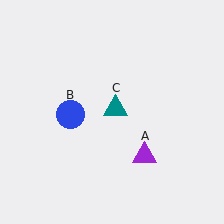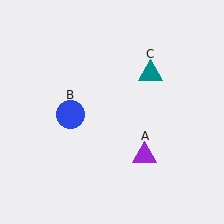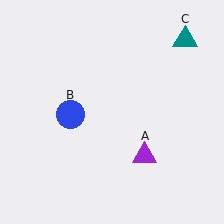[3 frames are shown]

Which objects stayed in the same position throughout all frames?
Purple triangle (object A) and blue circle (object B) remained stationary.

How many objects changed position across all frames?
1 object changed position: teal triangle (object C).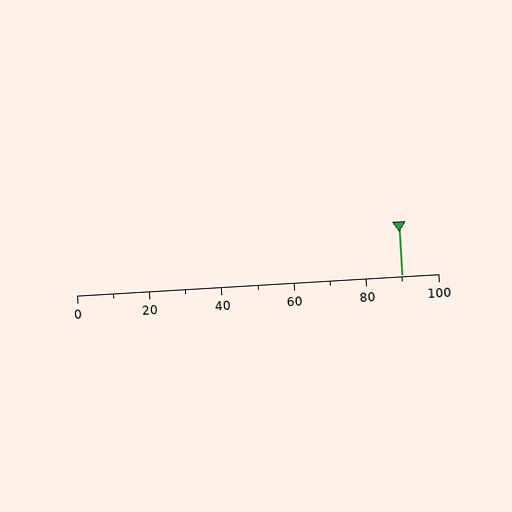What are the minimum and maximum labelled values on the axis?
The axis runs from 0 to 100.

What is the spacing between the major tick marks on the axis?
The major ticks are spaced 20 apart.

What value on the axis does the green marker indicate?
The marker indicates approximately 90.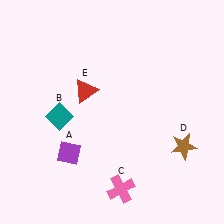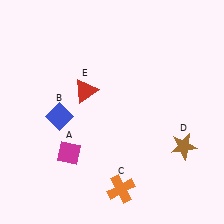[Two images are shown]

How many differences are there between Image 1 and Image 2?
There are 3 differences between the two images.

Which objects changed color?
A changed from purple to magenta. B changed from teal to blue. C changed from pink to orange.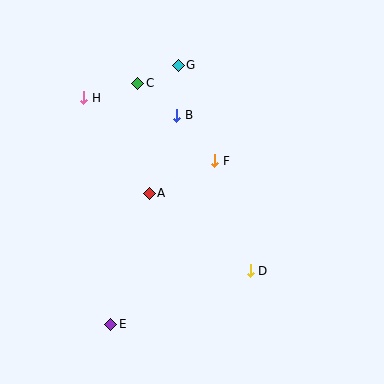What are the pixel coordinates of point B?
Point B is at (177, 115).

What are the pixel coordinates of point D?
Point D is at (250, 271).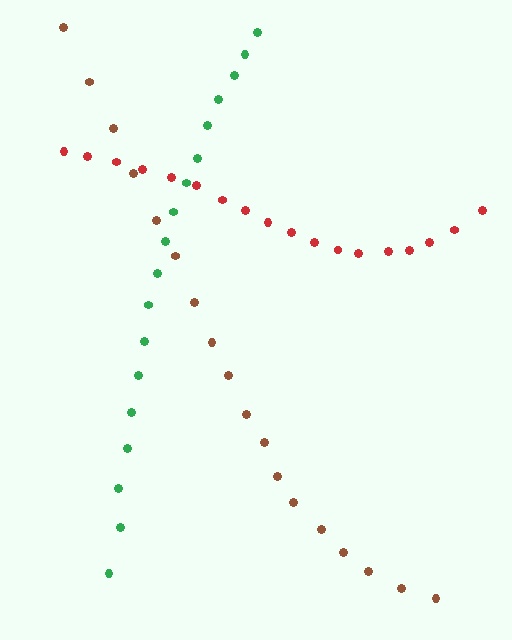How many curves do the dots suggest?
There are 3 distinct paths.